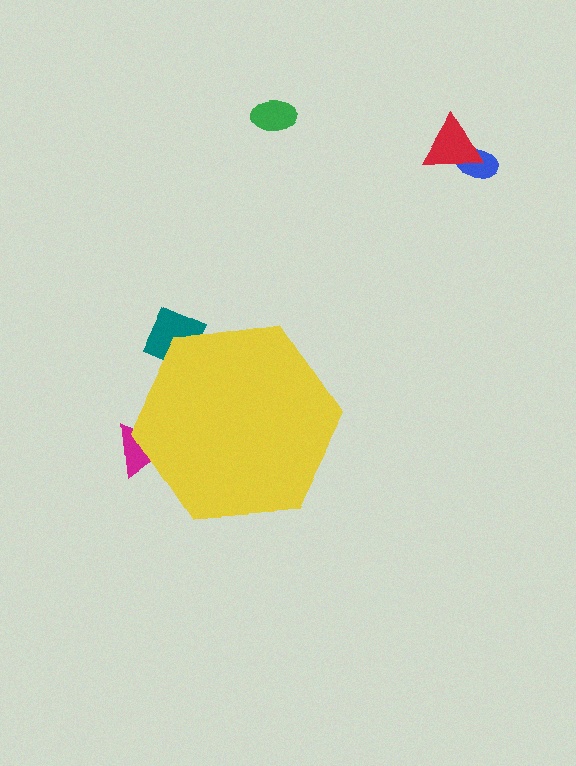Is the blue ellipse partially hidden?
No, the blue ellipse is fully visible.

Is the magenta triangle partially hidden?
Yes, the magenta triangle is partially hidden behind the yellow hexagon.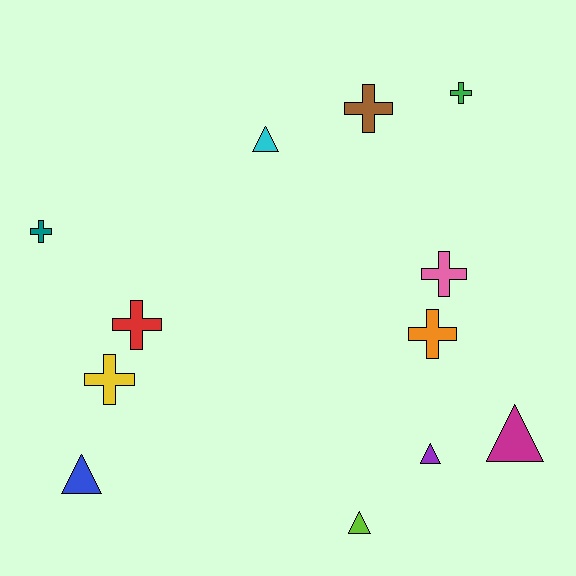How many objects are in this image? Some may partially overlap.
There are 12 objects.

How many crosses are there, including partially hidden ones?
There are 7 crosses.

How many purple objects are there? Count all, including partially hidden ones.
There is 1 purple object.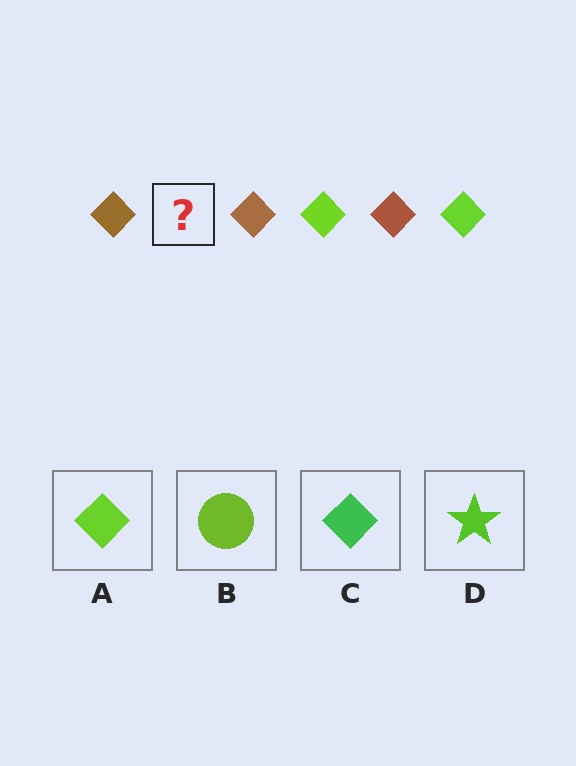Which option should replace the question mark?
Option A.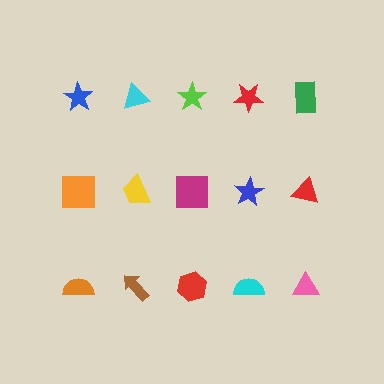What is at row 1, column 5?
A green rectangle.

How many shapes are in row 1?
5 shapes.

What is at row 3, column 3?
A red hexagon.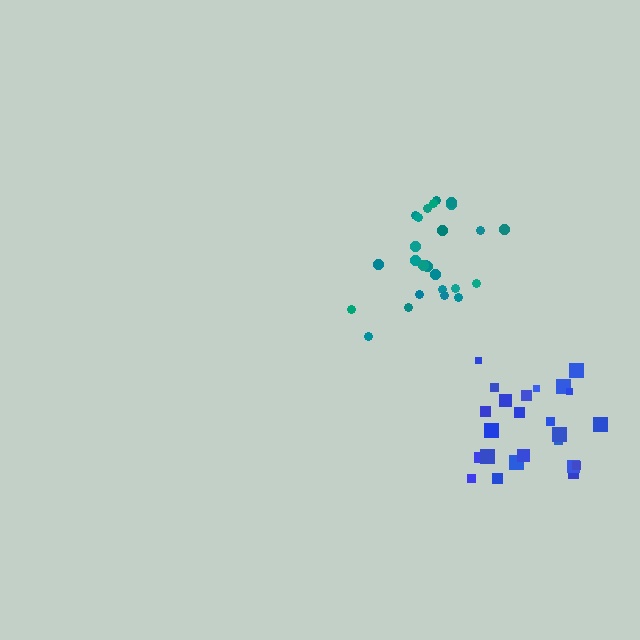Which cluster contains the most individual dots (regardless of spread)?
Teal (26).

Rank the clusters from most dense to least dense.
blue, teal.